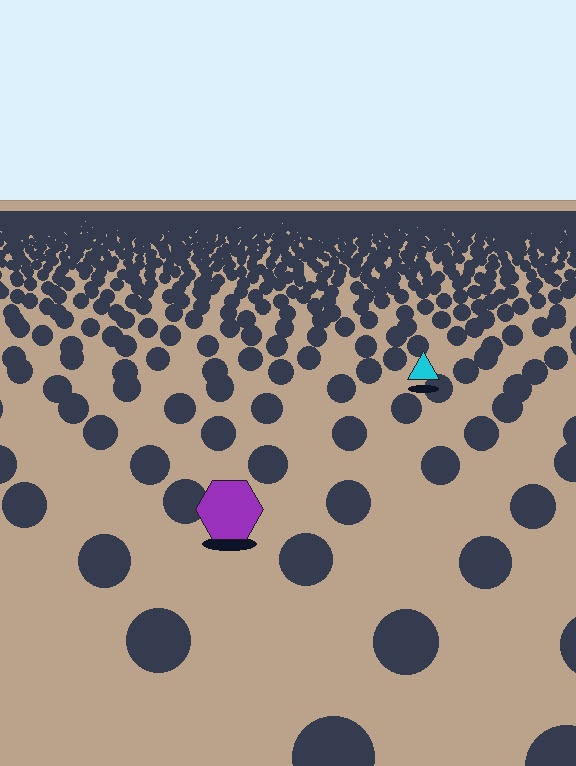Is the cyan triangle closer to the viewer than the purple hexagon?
No. The purple hexagon is closer — you can tell from the texture gradient: the ground texture is coarser near it.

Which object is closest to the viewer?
The purple hexagon is closest. The texture marks near it are larger and more spread out.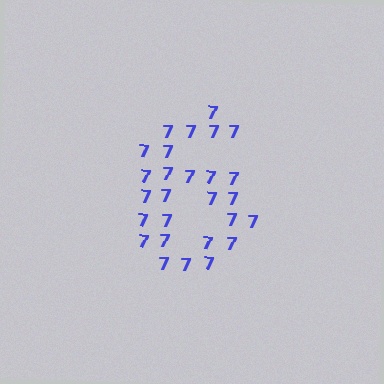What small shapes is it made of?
It is made of small digit 7's.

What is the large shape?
The large shape is the digit 6.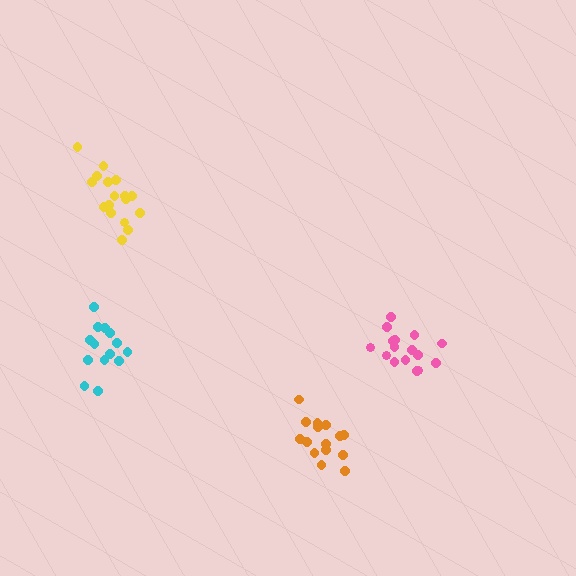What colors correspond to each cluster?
The clusters are colored: pink, cyan, orange, yellow.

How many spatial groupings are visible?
There are 4 spatial groupings.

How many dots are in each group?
Group 1: 16 dots, Group 2: 14 dots, Group 3: 15 dots, Group 4: 17 dots (62 total).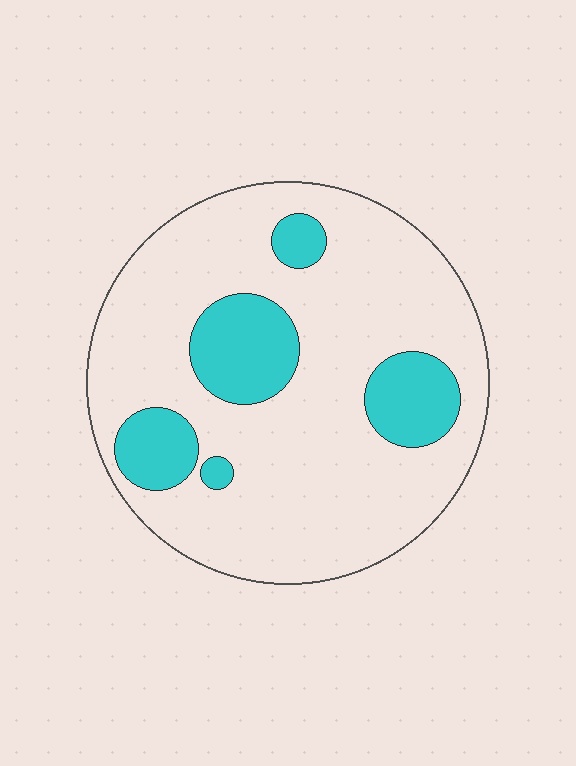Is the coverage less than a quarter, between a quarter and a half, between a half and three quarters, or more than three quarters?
Less than a quarter.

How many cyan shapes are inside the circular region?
5.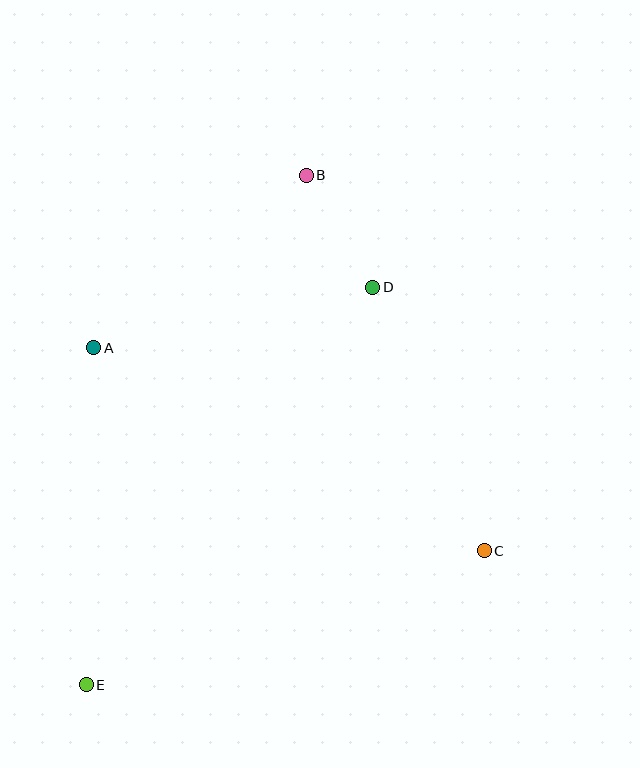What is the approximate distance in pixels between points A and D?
The distance between A and D is approximately 285 pixels.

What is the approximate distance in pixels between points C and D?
The distance between C and D is approximately 286 pixels.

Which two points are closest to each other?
Points B and D are closest to each other.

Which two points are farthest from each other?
Points B and E are farthest from each other.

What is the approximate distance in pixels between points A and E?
The distance between A and E is approximately 337 pixels.